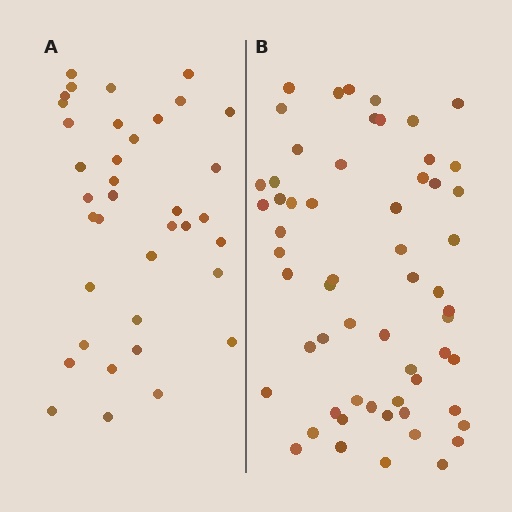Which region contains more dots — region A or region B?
Region B (the right region) has more dots.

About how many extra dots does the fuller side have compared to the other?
Region B has approximately 20 more dots than region A.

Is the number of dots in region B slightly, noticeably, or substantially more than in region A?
Region B has substantially more. The ratio is roughly 1.6 to 1.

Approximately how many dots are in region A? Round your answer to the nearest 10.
About 40 dots. (The exact count is 37, which rounds to 40.)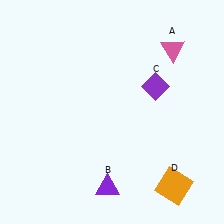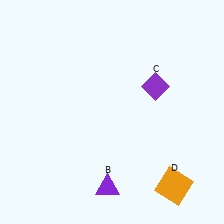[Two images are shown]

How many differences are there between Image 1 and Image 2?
There is 1 difference between the two images.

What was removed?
The pink triangle (A) was removed in Image 2.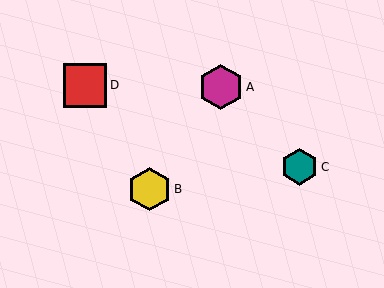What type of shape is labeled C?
Shape C is a teal hexagon.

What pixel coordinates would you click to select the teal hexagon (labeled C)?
Click at (299, 167) to select the teal hexagon C.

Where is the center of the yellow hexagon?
The center of the yellow hexagon is at (150, 189).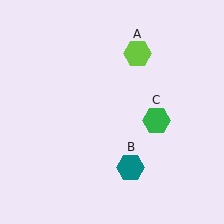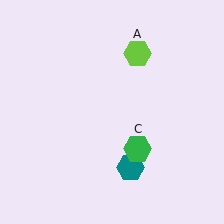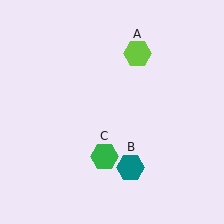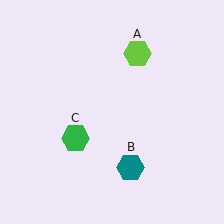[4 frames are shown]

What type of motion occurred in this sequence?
The green hexagon (object C) rotated clockwise around the center of the scene.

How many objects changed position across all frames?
1 object changed position: green hexagon (object C).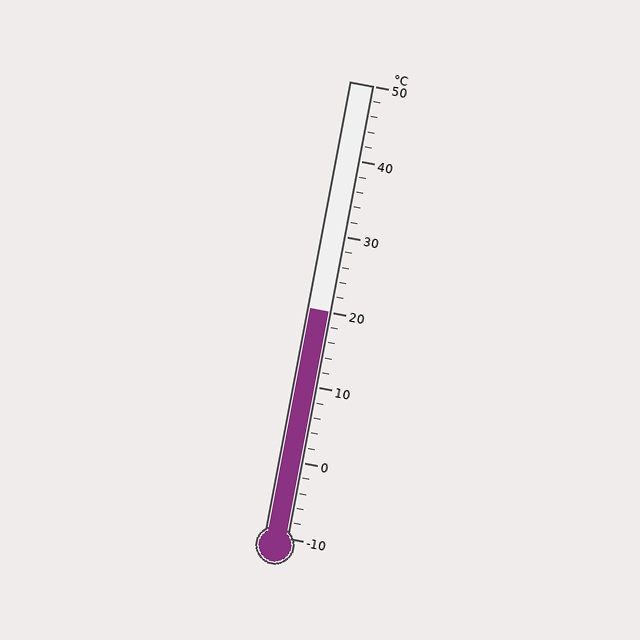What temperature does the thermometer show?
The thermometer shows approximately 20°C.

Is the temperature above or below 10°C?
The temperature is above 10°C.